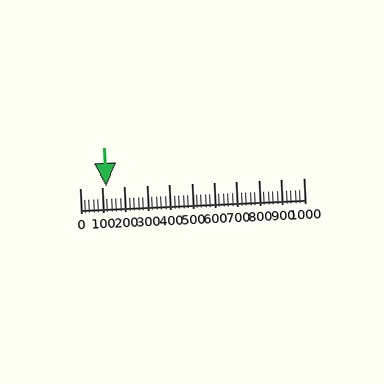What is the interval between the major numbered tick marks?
The major tick marks are spaced 100 units apart.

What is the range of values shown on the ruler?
The ruler shows values from 0 to 1000.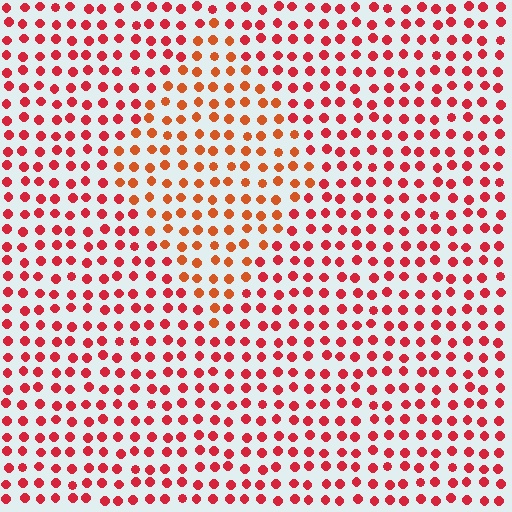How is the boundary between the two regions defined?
The boundary is defined purely by a slight shift in hue (about 25 degrees). Spacing, size, and orientation are identical on both sides.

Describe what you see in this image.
The image is filled with small red elements in a uniform arrangement. A diamond-shaped region is visible where the elements are tinted to a slightly different hue, forming a subtle color boundary.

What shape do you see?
I see a diamond.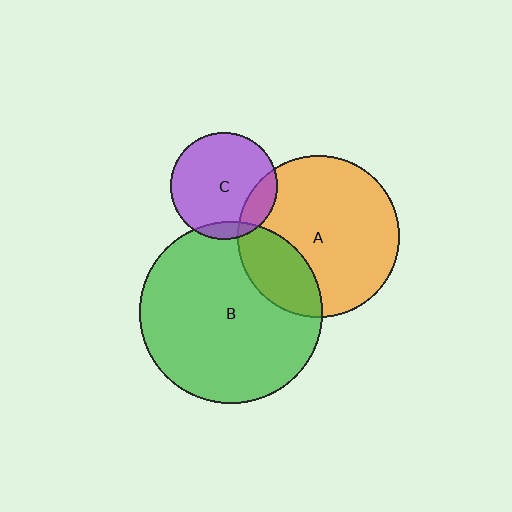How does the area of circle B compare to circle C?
Approximately 2.9 times.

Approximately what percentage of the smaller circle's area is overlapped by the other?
Approximately 15%.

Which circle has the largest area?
Circle B (green).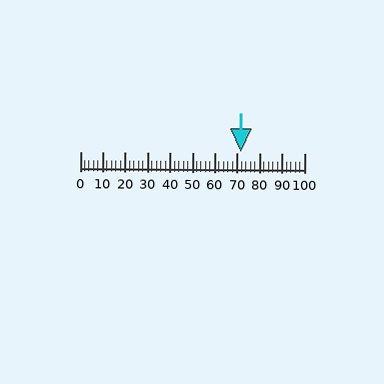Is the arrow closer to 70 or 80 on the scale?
The arrow is closer to 70.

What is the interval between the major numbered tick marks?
The major tick marks are spaced 10 units apart.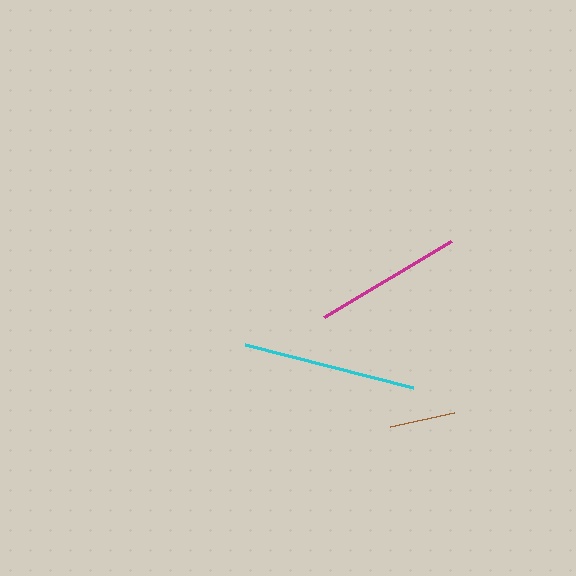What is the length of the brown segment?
The brown segment is approximately 66 pixels long.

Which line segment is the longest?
The cyan line is the longest at approximately 174 pixels.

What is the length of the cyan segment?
The cyan segment is approximately 174 pixels long.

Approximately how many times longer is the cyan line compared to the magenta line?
The cyan line is approximately 1.2 times the length of the magenta line.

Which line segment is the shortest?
The brown line is the shortest at approximately 66 pixels.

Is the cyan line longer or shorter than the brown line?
The cyan line is longer than the brown line.